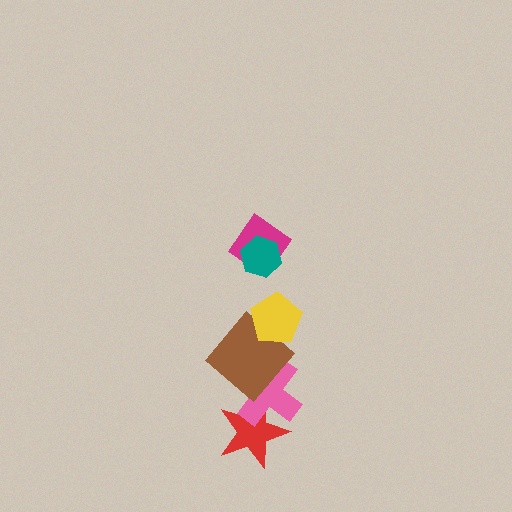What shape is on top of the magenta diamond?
The teal hexagon is on top of the magenta diamond.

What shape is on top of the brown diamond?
The yellow pentagon is on top of the brown diamond.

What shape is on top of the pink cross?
The brown diamond is on top of the pink cross.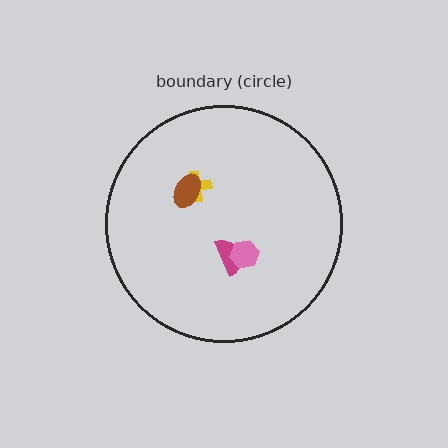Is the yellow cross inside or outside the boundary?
Inside.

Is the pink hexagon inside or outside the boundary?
Inside.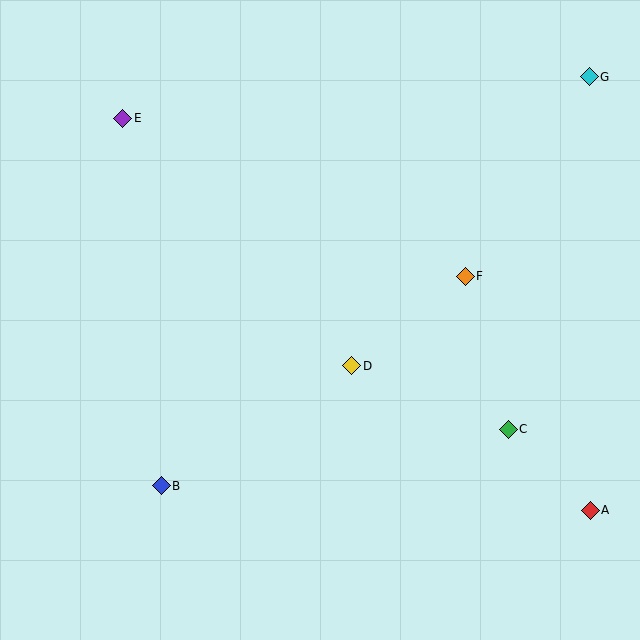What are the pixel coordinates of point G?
Point G is at (589, 77).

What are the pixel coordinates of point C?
Point C is at (508, 429).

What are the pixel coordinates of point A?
Point A is at (590, 510).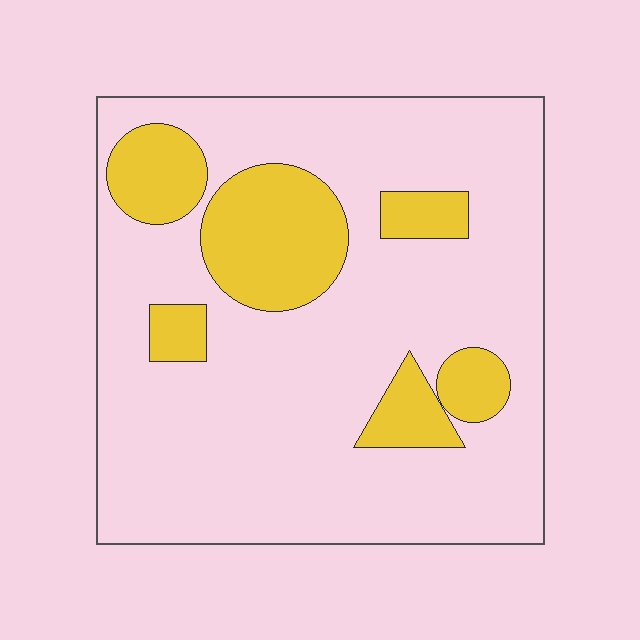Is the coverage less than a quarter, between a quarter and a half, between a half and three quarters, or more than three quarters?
Less than a quarter.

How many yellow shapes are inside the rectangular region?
6.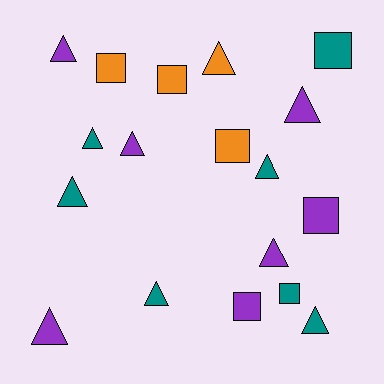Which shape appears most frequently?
Triangle, with 11 objects.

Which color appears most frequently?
Teal, with 7 objects.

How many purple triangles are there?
There are 5 purple triangles.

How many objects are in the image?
There are 18 objects.